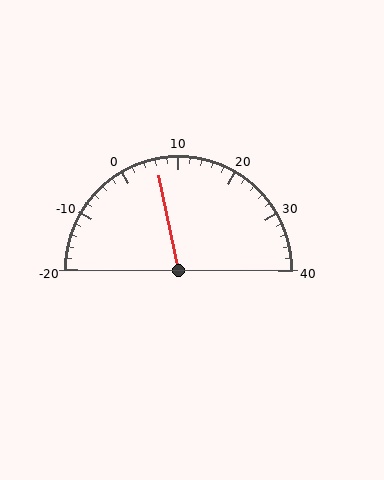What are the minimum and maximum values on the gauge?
The gauge ranges from -20 to 40.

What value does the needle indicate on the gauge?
The needle indicates approximately 6.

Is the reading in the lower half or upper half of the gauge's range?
The reading is in the lower half of the range (-20 to 40).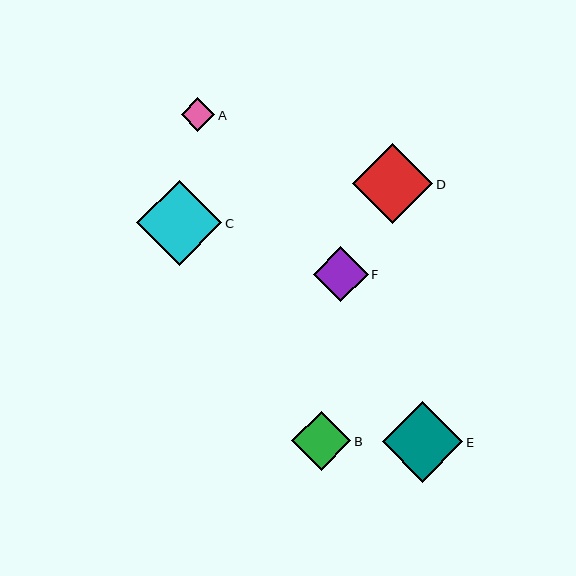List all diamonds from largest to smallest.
From largest to smallest: C, E, D, B, F, A.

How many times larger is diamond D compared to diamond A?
Diamond D is approximately 2.4 times the size of diamond A.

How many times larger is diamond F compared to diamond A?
Diamond F is approximately 1.6 times the size of diamond A.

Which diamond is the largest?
Diamond C is the largest with a size of approximately 85 pixels.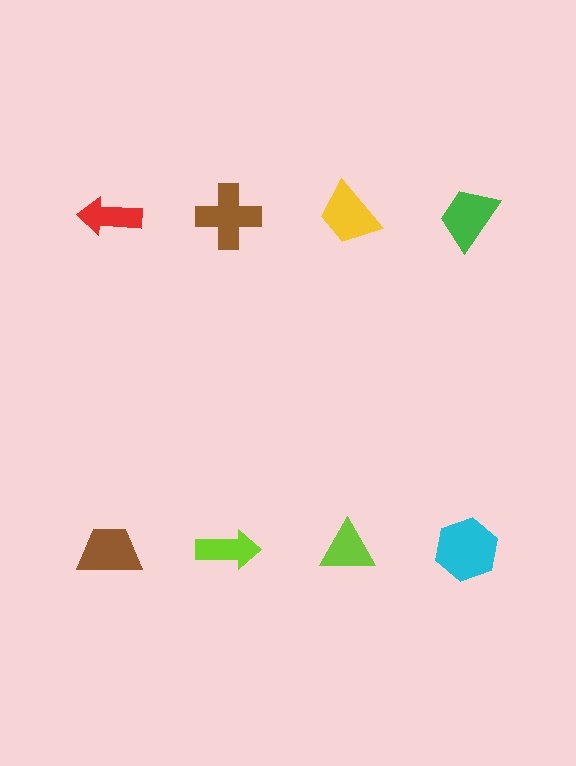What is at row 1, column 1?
A red arrow.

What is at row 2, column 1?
A brown trapezoid.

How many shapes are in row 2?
4 shapes.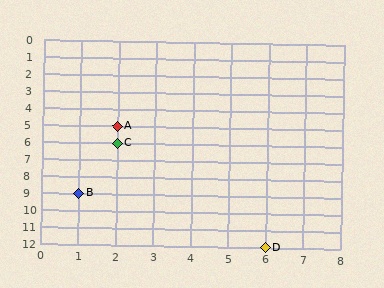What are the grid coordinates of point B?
Point B is at grid coordinates (1, 9).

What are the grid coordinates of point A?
Point A is at grid coordinates (2, 5).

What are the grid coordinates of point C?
Point C is at grid coordinates (2, 6).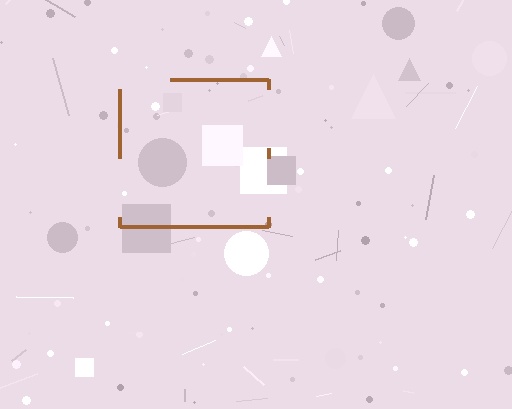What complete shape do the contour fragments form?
The contour fragments form a square.